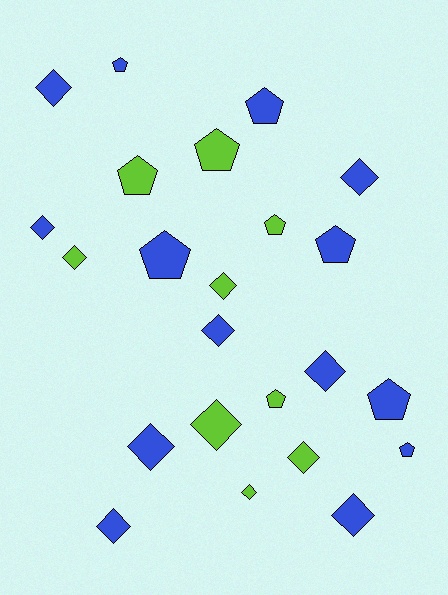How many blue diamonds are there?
There are 8 blue diamonds.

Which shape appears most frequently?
Diamond, with 13 objects.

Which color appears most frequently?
Blue, with 14 objects.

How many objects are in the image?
There are 23 objects.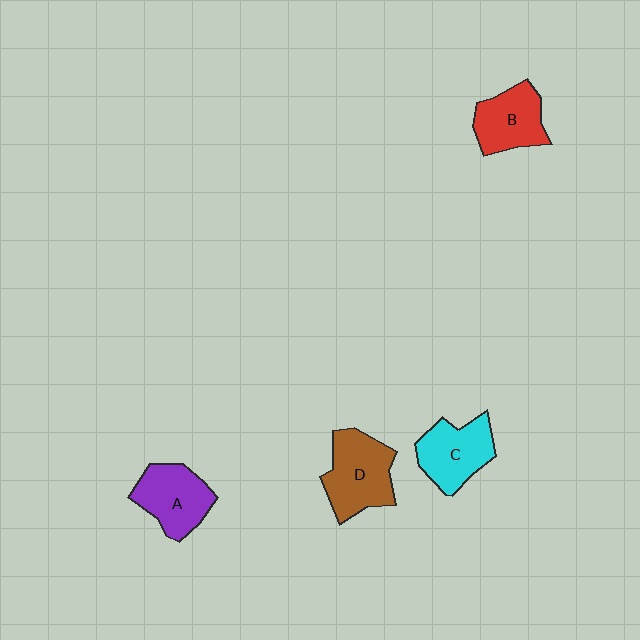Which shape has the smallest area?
Shape B (red).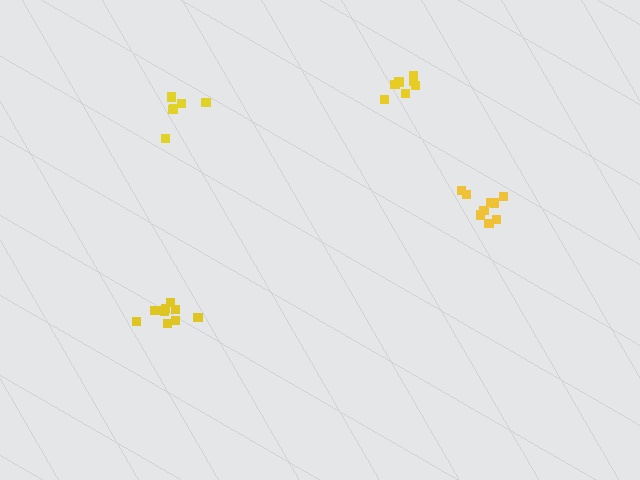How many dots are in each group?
Group 1: 11 dots, Group 2: 7 dots, Group 3: 6 dots, Group 4: 9 dots (33 total).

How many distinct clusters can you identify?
There are 4 distinct clusters.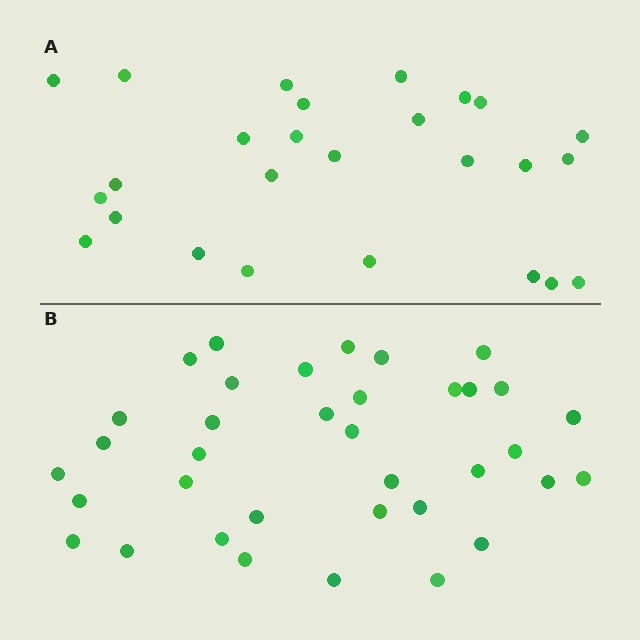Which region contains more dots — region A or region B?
Region B (the bottom region) has more dots.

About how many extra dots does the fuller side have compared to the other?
Region B has roughly 10 or so more dots than region A.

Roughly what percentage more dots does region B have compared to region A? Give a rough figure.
About 40% more.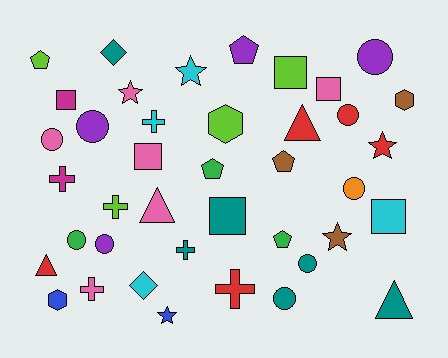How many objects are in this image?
There are 40 objects.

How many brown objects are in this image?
There are 3 brown objects.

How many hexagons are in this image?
There are 3 hexagons.